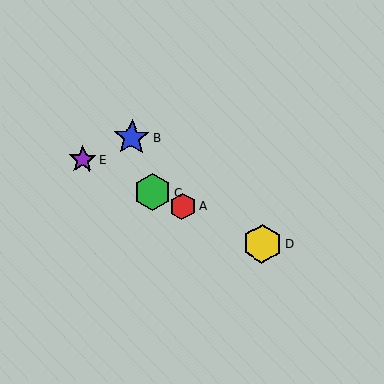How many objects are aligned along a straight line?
4 objects (A, C, D, E) are aligned along a straight line.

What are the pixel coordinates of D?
Object D is at (262, 244).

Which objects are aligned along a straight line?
Objects A, C, D, E are aligned along a straight line.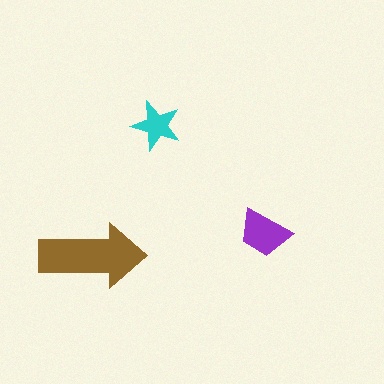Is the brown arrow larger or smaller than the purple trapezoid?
Larger.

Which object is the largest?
The brown arrow.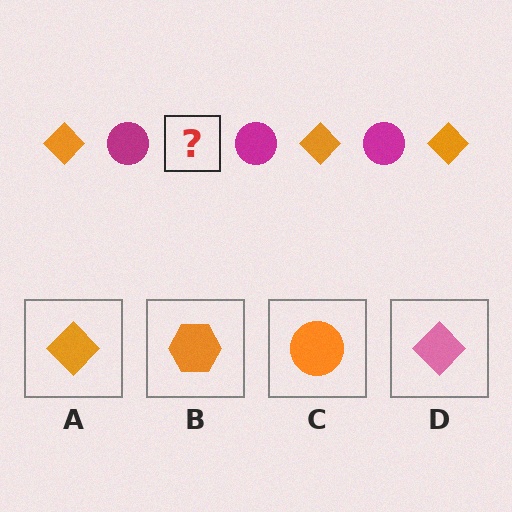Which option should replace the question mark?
Option A.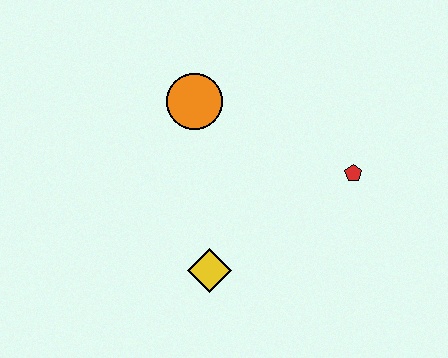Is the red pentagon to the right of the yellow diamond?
Yes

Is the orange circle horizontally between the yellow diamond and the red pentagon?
No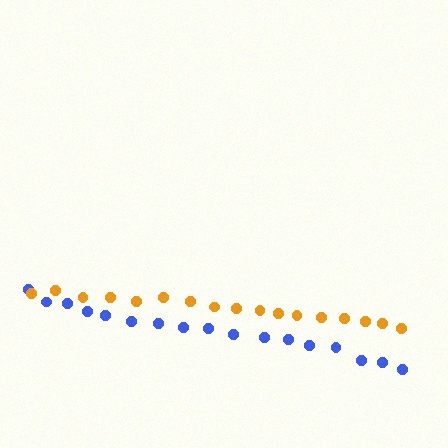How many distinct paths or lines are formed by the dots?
There are 2 distinct paths.